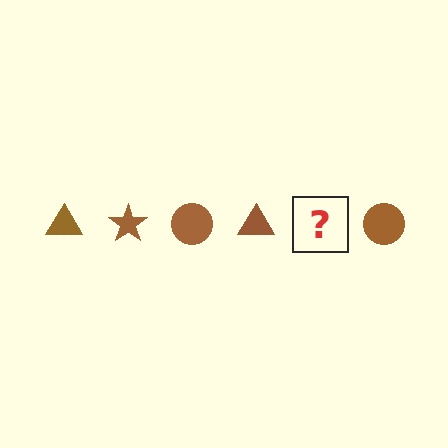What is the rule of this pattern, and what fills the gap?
The rule is that the pattern cycles through triangle, star, circle shapes in brown. The gap should be filled with a brown star.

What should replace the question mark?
The question mark should be replaced with a brown star.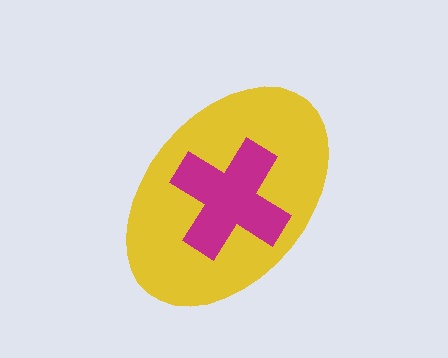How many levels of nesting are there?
2.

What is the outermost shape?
The yellow ellipse.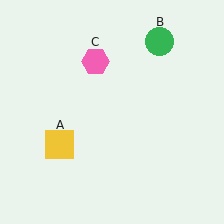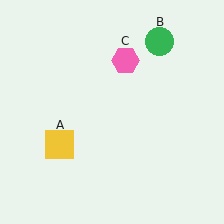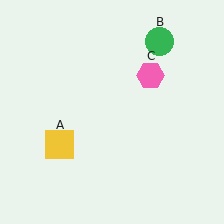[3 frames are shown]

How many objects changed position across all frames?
1 object changed position: pink hexagon (object C).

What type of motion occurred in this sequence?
The pink hexagon (object C) rotated clockwise around the center of the scene.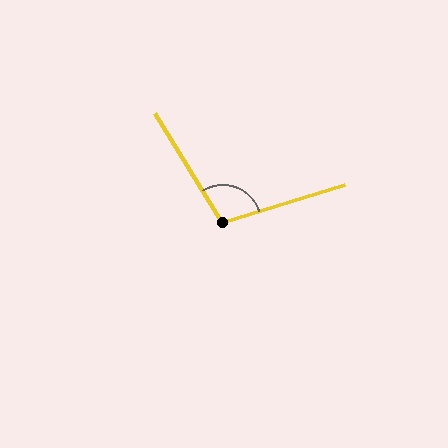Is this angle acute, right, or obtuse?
It is obtuse.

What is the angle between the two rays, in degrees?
Approximately 104 degrees.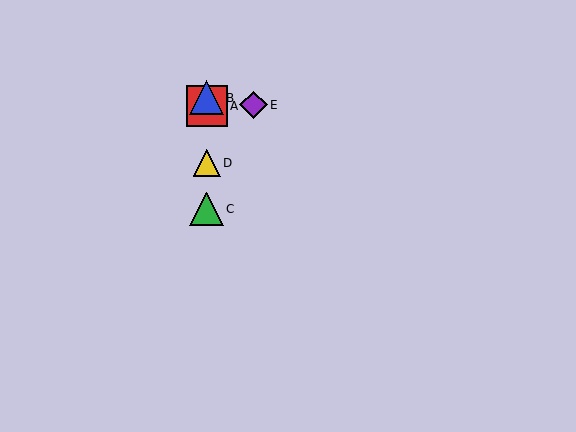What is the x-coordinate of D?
Object D is at x≈207.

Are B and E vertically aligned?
No, B is at x≈207 and E is at x≈253.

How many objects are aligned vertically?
4 objects (A, B, C, D) are aligned vertically.